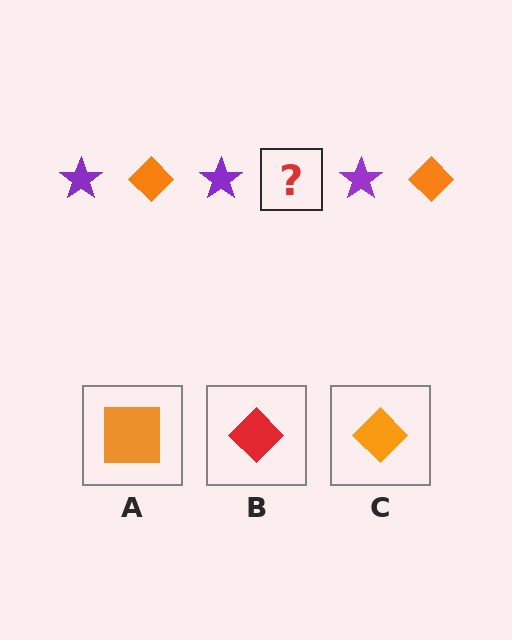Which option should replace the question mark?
Option C.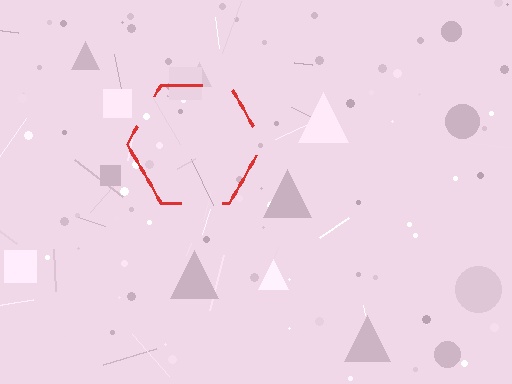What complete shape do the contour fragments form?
The contour fragments form a hexagon.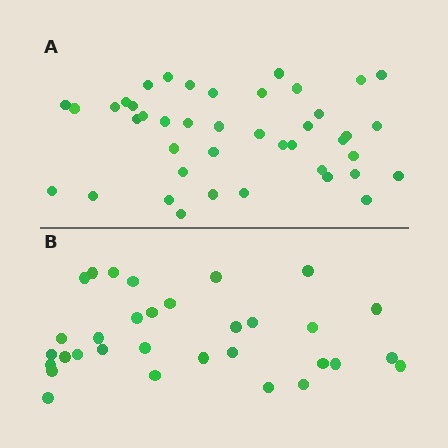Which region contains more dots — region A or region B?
Region A (the top region) has more dots.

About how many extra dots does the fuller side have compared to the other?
Region A has roughly 10 or so more dots than region B.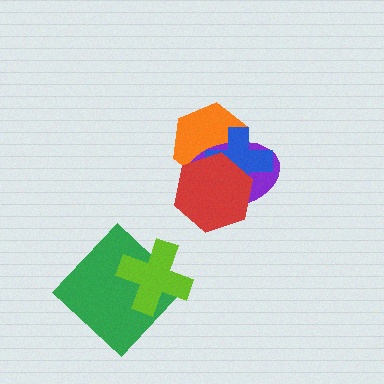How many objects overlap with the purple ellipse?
3 objects overlap with the purple ellipse.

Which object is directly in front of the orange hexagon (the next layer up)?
The purple ellipse is directly in front of the orange hexagon.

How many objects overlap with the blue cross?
3 objects overlap with the blue cross.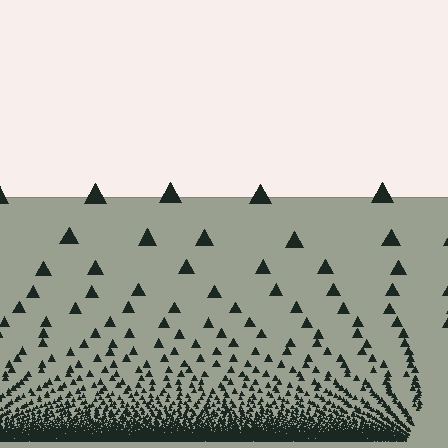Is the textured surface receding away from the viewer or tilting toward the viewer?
The surface appears to tilt toward the viewer. Texture elements get larger and sparser toward the top.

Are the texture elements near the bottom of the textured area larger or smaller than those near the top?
Smaller. The gradient is inverted — elements near the bottom are smaller and denser.